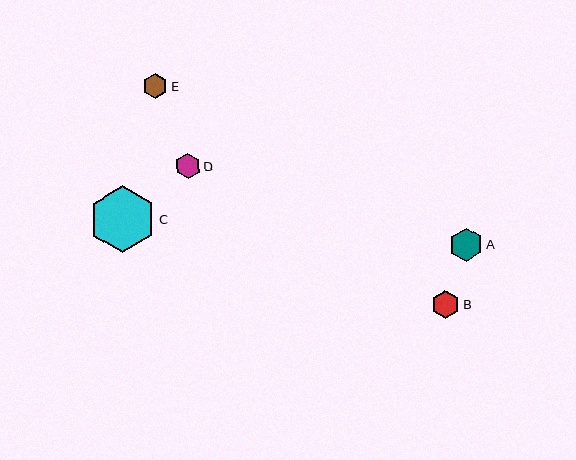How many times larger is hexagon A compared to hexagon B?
Hexagon A is approximately 1.2 times the size of hexagon B.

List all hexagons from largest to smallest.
From largest to smallest: C, A, B, D, E.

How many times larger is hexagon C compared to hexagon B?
Hexagon C is approximately 2.4 times the size of hexagon B.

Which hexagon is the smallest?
Hexagon E is the smallest with a size of approximately 25 pixels.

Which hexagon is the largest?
Hexagon C is the largest with a size of approximately 67 pixels.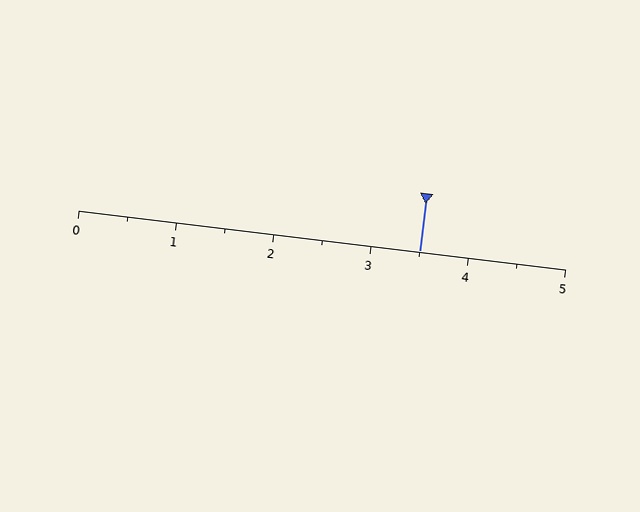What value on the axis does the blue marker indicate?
The marker indicates approximately 3.5.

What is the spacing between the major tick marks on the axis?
The major ticks are spaced 1 apart.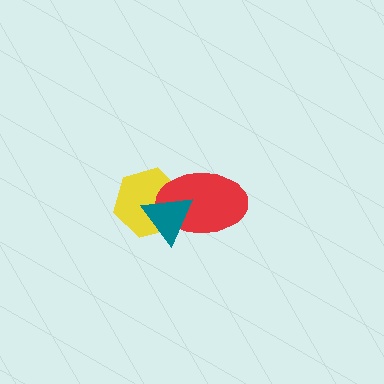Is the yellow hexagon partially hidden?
Yes, it is partially covered by another shape.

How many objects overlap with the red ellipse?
2 objects overlap with the red ellipse.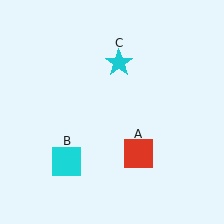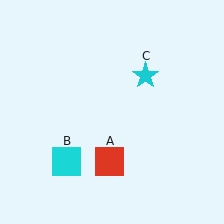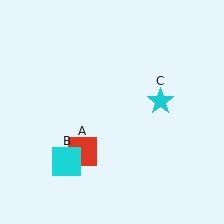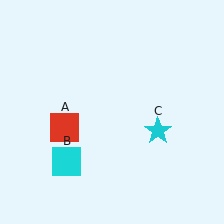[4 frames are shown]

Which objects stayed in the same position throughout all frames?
Cyan square (object B) remained stationary.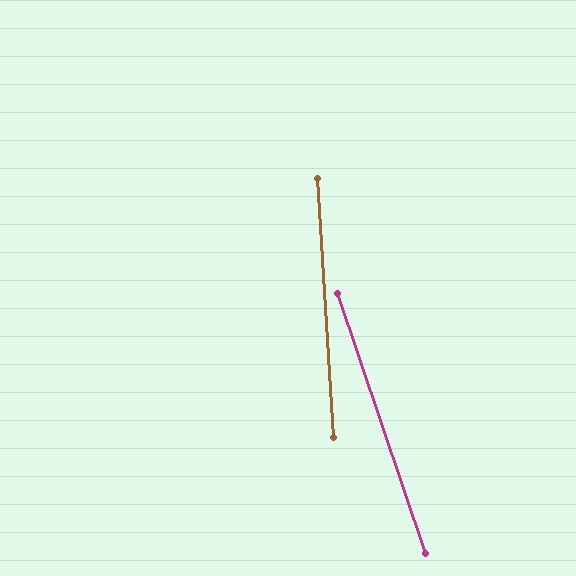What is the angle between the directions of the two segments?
Approximately 15 degrees.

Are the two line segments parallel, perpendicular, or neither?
Neither parallel nor perpendicular — they differ by about 15°.